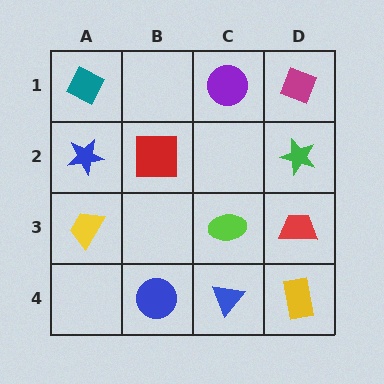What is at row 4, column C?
A blue triangle.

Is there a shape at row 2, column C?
No, that cell is empty.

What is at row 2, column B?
A red square.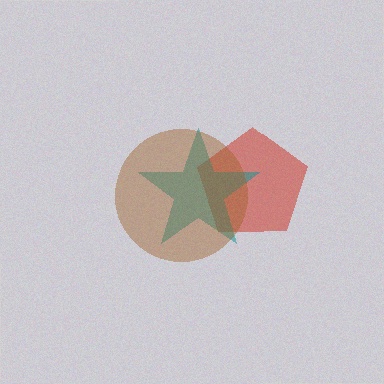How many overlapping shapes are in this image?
There are 3 overlapping shapes in the image.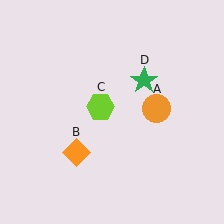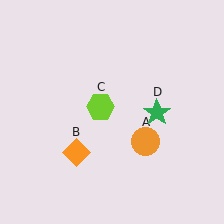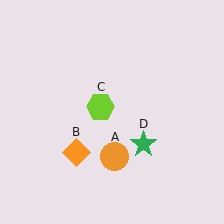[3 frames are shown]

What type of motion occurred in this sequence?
The orange circle (object A), green star (object D) rotated clockwise around the center of the scene.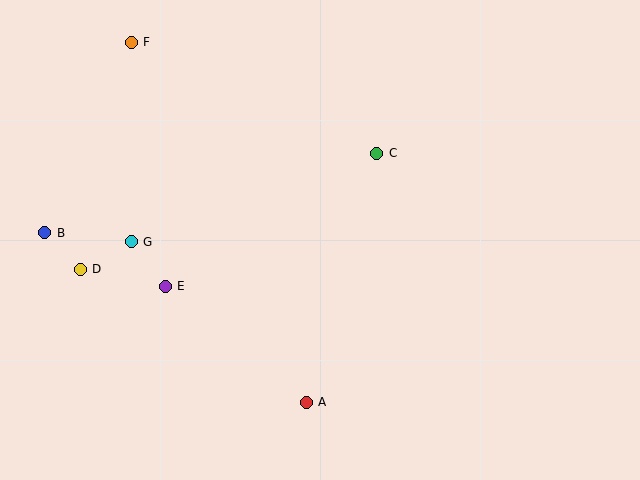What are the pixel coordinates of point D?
Point D is at (80, 269).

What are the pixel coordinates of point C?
Point C is at (377, 153).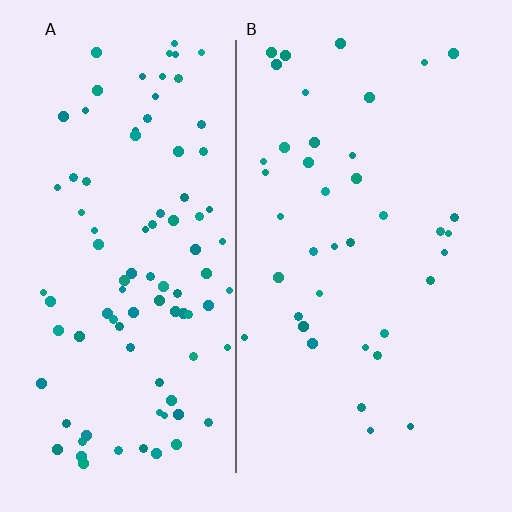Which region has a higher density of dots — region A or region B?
A (the left).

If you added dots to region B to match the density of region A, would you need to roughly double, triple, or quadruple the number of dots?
Approximately double.